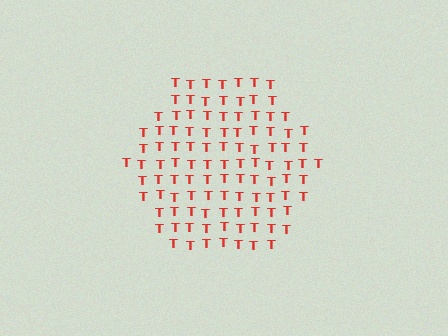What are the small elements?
The small elements are letter T's.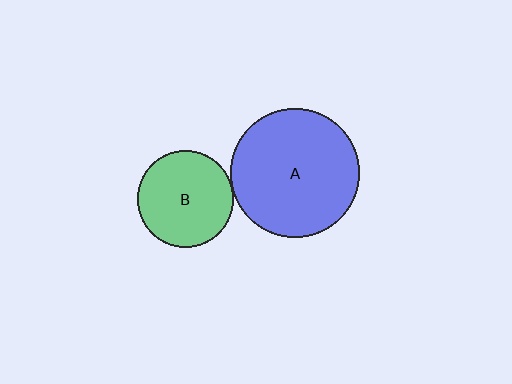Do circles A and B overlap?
Yes.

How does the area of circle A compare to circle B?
Approximately 1.8 times.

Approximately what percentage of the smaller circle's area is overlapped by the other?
Approximately 5%.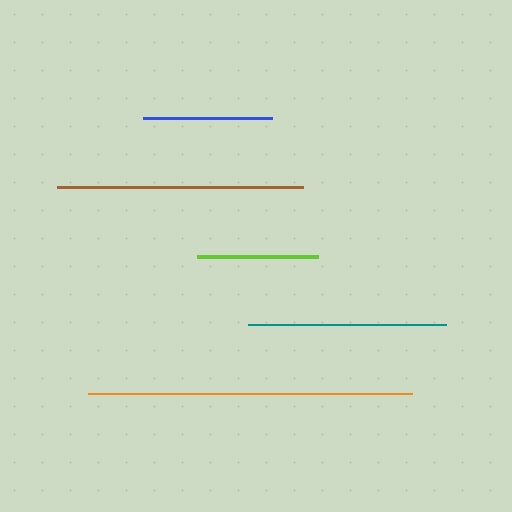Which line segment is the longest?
The orange line is the longest at approximately 324 pixels.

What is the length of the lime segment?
The lime segment is approximately 121 pixels long.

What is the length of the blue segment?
The blue segment is approximately 129 pixels long.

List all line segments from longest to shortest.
From longest to shortest: orange, brown, teal, blue, lime.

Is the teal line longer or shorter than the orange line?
The orange line is longer than the teal line.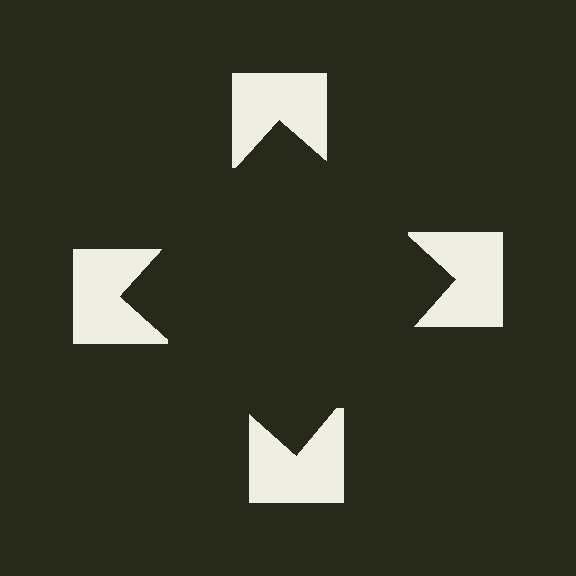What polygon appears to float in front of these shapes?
An illusory square — its edges are inferred from the aligned wedge cuts in the notched squares, not physically drawn.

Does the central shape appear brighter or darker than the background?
It typically appears slightly darker than the background, even though no actual brightness change is drawn.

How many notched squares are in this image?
There are 4 — one at each vertex of the illusory square.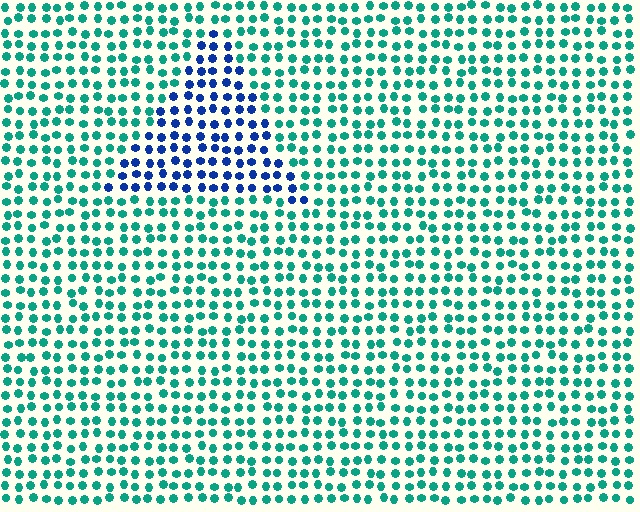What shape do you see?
I see a triangle.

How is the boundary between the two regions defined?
The boundary is defined purely by a slight shift in hue (about 56 degrees). Spacing, size, and orientation are identical on both sides.